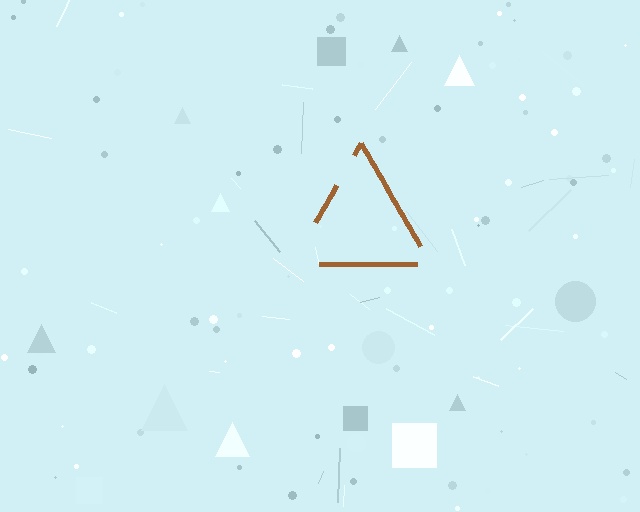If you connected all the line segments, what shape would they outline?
They would outline a triangle.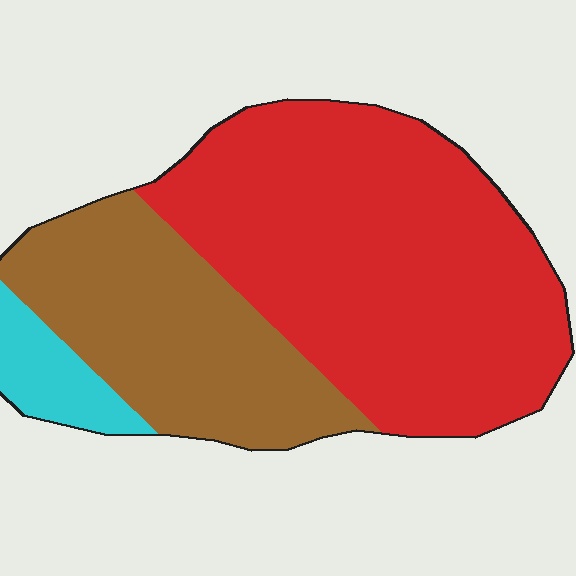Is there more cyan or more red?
Red.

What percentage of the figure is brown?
Brown covers roughly 30% of the figure.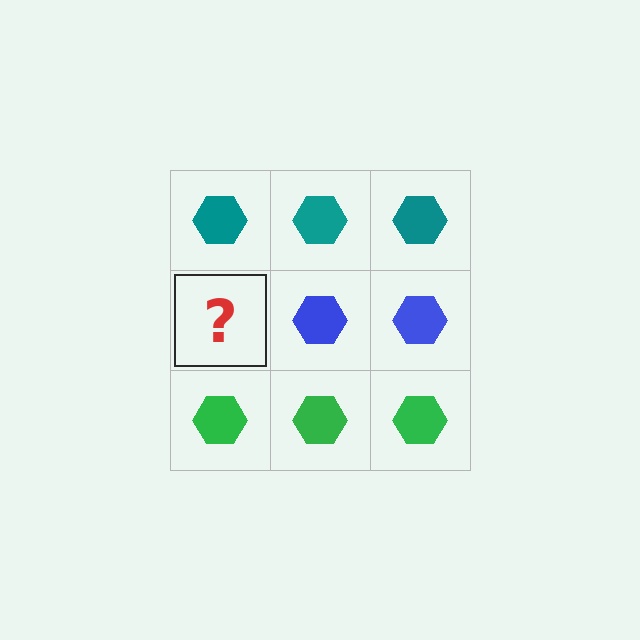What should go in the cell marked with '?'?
The missing cell should contain a blue hexagon.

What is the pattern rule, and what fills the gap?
The rule is that each row has a consistent color. The gap should be filled with a blue hexagon.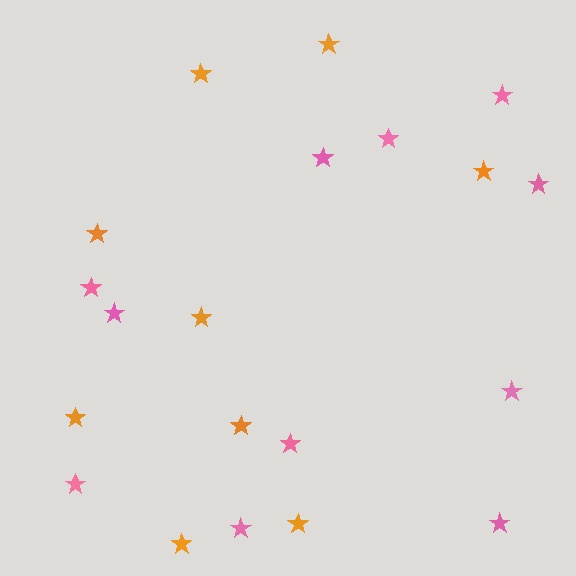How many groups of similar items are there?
There are 2 groups: one group of pink stars (11) and one group of orange stars (9).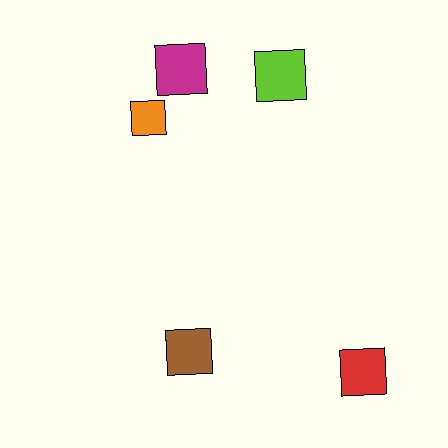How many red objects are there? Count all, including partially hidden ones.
There is 1 red object.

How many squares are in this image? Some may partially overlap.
There are 5 squares.